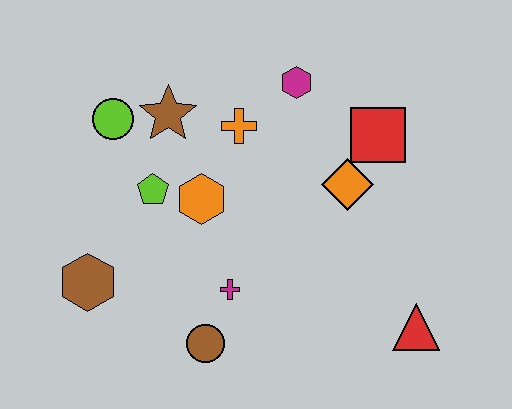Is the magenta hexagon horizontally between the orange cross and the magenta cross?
No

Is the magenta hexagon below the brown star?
No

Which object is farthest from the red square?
The brown hexagon is farthest from the red square.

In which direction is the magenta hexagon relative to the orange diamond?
The magenta hexagon is above the orange diamond.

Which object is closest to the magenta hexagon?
The orange cross is closest to the magenta hexagon.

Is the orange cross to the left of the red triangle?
Yes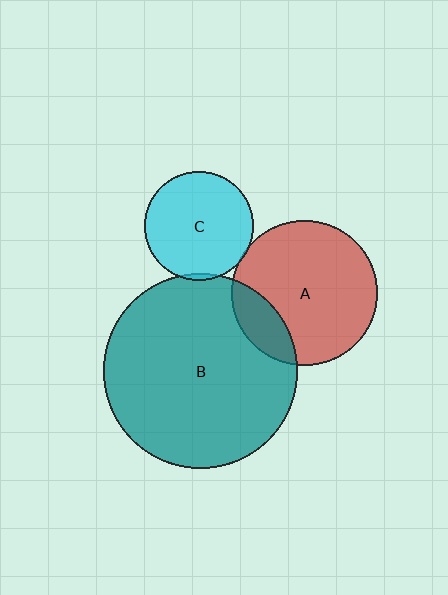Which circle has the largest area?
Circle B (teal).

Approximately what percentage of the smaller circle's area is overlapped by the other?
Approximately 15%.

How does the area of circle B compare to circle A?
Approximately 1.8 times.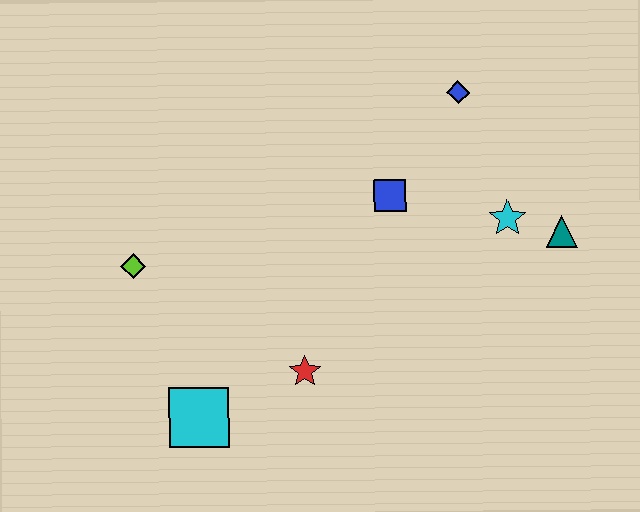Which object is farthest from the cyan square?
The blue diamond is farthest from the cyan square.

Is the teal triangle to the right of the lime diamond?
Yes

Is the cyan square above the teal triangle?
No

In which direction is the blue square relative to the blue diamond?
The blue square is below the blue diamond.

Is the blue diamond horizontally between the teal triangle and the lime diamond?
Yes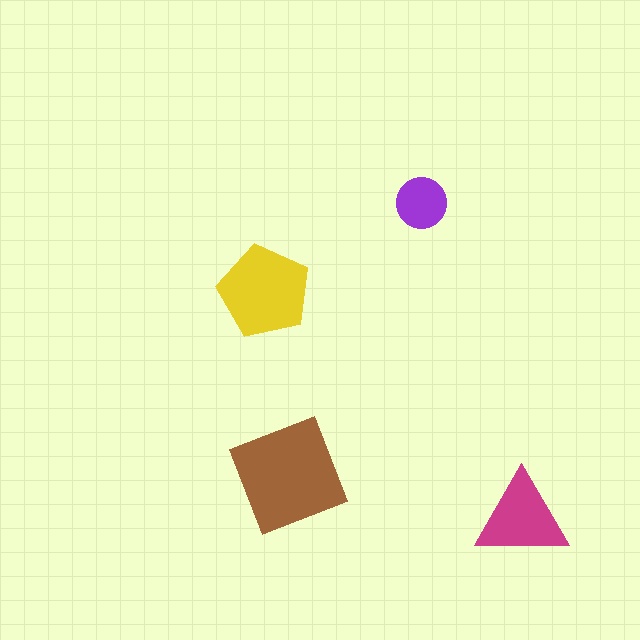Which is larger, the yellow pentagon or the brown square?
The brown square.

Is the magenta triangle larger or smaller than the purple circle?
Larger.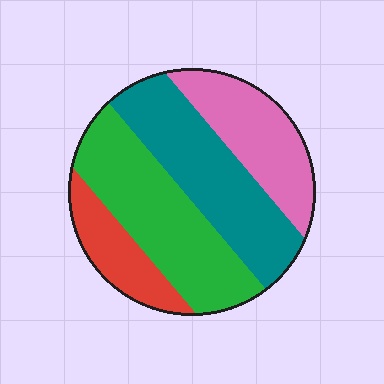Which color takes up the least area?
Red, at roughly 15%.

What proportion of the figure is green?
Green takes up about one third (1/3) of the figure.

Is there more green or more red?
Green.